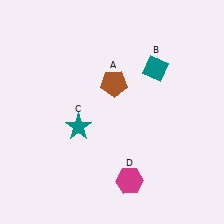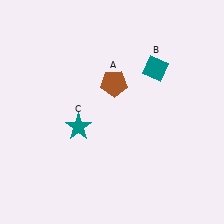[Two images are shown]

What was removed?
The magenta hexagon (D) was removed in Image 2.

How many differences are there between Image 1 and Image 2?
There is 1 difference between the two images.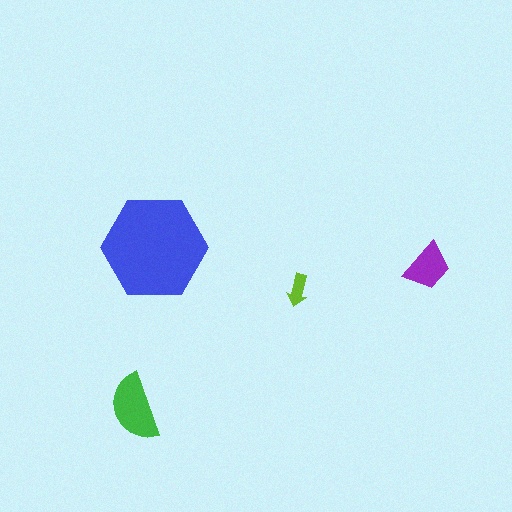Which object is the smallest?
The lime arrow.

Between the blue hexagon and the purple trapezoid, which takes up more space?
The blue hexagon.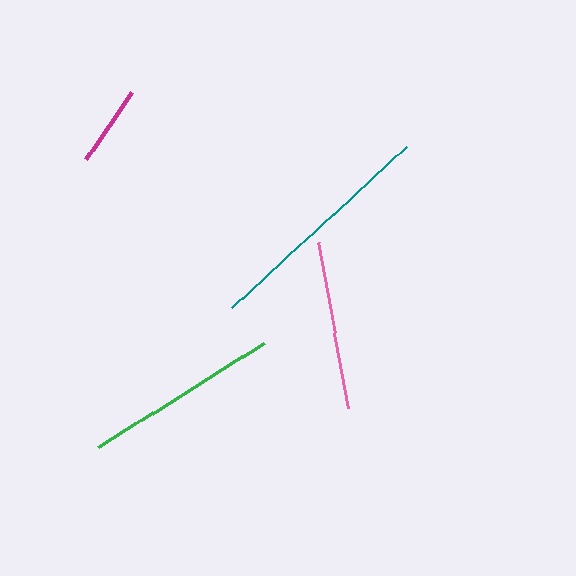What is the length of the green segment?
The green segment is approximately 196 pixels long.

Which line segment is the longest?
The teal line is the longest at approximately 238 pixels.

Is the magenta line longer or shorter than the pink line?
The pink line is longer than the magenta line.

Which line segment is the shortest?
The magenta line is the shortest at approximately 81 pixels.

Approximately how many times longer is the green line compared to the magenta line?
The green line is approximately 2.4 times the length of the magenta line.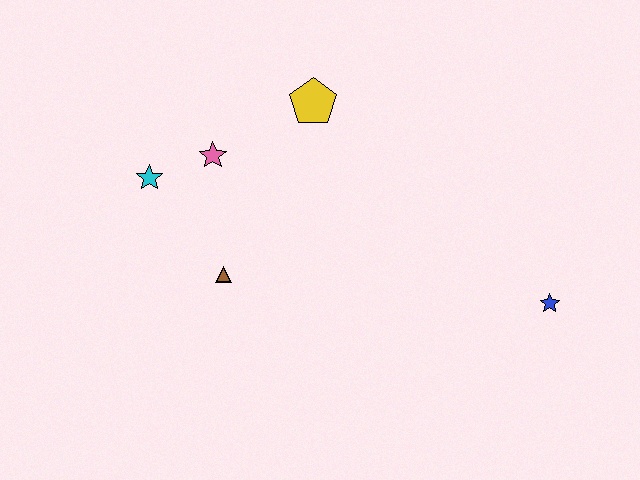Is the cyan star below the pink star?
Yes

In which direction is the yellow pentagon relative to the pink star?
The yellow pentagon is to the right of the pink star.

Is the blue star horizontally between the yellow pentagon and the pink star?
No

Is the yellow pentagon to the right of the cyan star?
Yes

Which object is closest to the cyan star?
The pink star is closest to the cyan star.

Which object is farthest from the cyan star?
The blue star is farthest from the cyan star.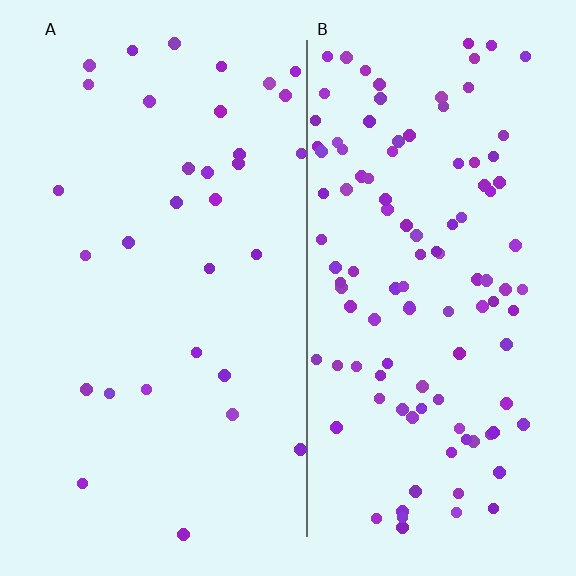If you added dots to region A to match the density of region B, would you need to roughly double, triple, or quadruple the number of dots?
Approximately quadruple.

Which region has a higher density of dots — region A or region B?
B (the right).